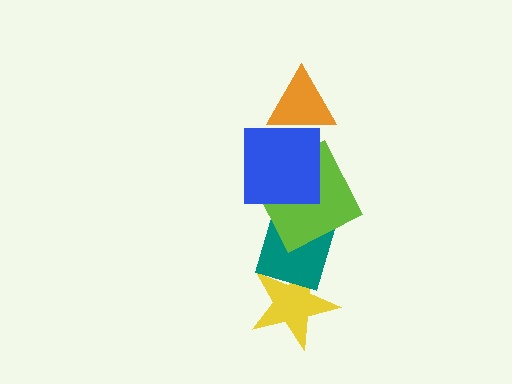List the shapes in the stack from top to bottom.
From top to bottom: the orange triangle, the blue square, the lime square, the teal diamond, the yellow star.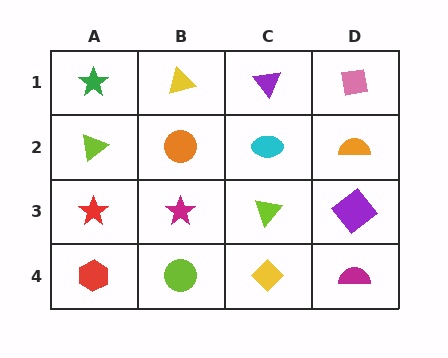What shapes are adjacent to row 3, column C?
A cyan ellipse (row 2, column C), a yellow diamond (row 4, column C), a magenta star (row 3, column B), a purple diamond (row 3, column D).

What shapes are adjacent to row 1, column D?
An orange semicircle (row 2, column D), a purple triangle (row 1, column C).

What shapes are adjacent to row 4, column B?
A magenta star (row 3, column B), a red hexagon (row 4, column A), a yellow diamond (row 4, column C).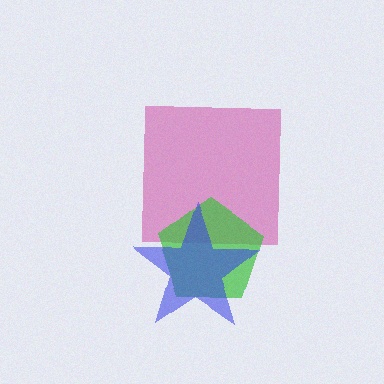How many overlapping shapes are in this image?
There are 3 overlapping shapes in the image.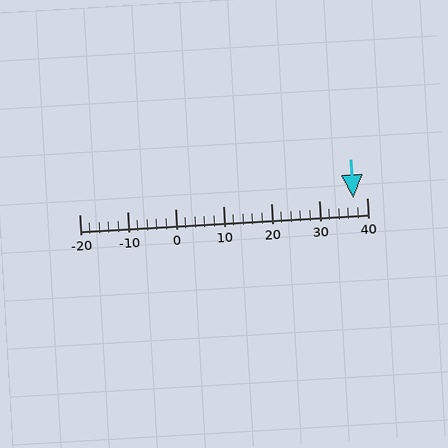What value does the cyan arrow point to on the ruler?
The cyan arrow points to approximately 37.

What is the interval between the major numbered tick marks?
The major tick marks are spaced 10 units apart.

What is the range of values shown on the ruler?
The ruler shows values from -20 to 40.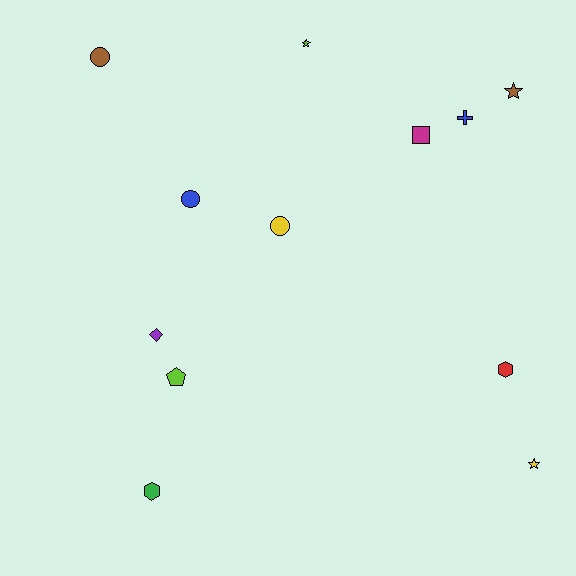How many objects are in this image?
There are 12 objects.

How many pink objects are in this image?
There are no pink objects.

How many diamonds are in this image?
There is 1 diamond.